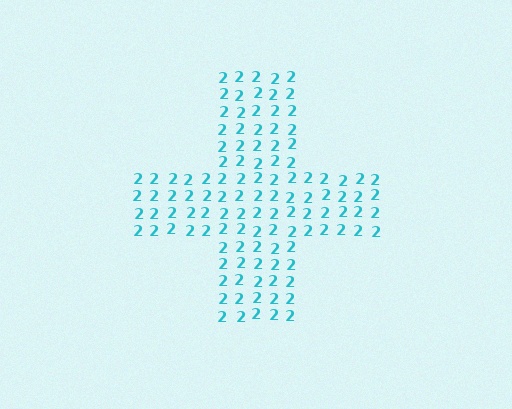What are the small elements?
The small elements are digit 2's.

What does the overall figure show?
The overall figure shows a cross.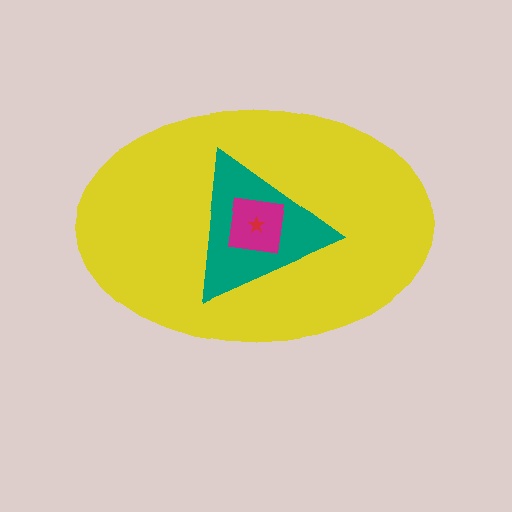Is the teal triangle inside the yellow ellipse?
Yes.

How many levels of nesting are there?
4.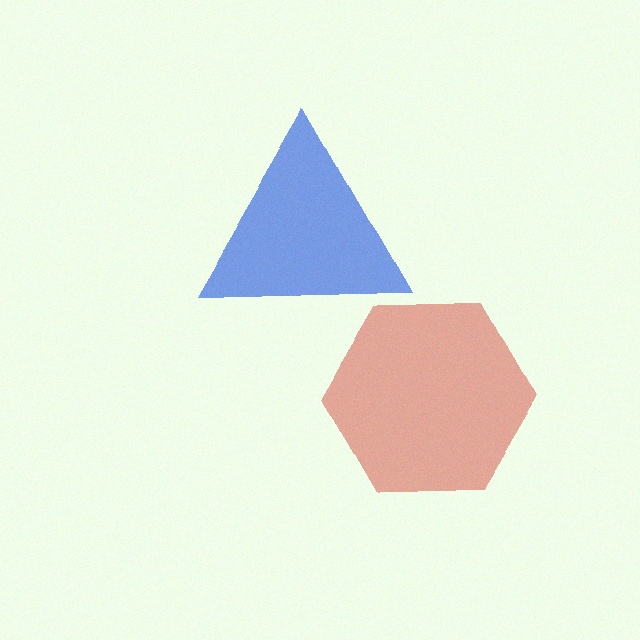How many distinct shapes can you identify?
There are 2 distinct shapes: a red hexagon, a blue triangle.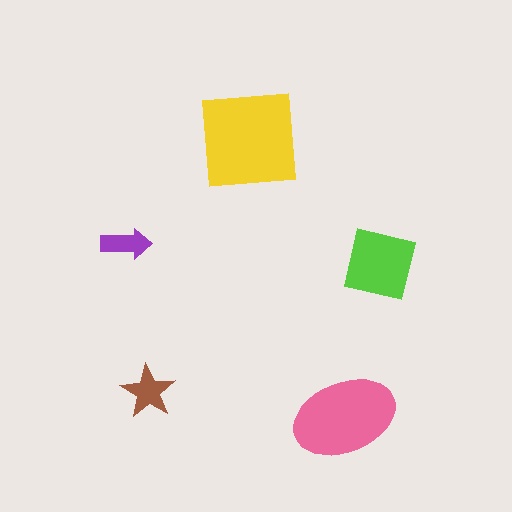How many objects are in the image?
There are 5 objects in the image.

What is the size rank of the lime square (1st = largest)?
3rd.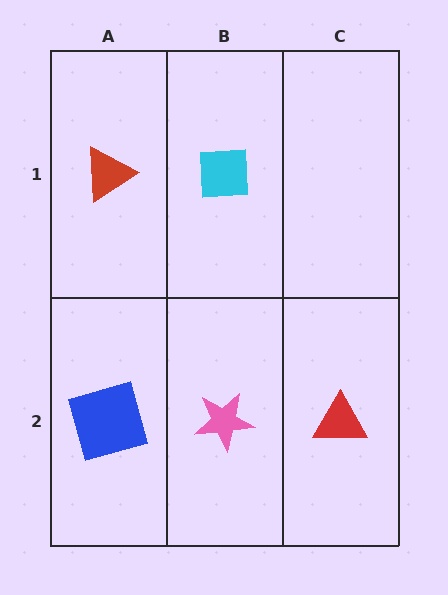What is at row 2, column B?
A pink star.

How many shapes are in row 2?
3 shapes.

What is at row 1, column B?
A cyan square.